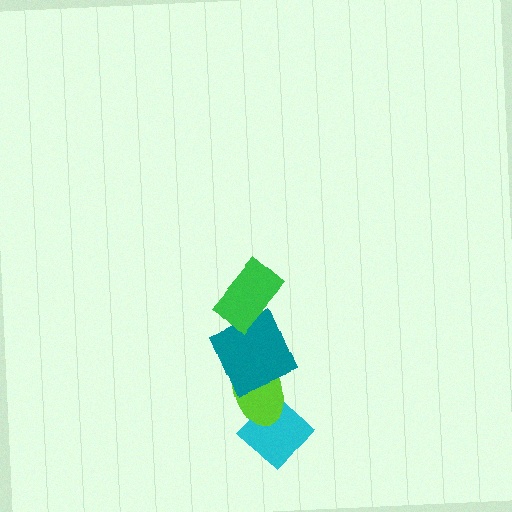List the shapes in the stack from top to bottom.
From top to bottom: the green rectangle, the teal square, the lime ellipse, the cyan diamond.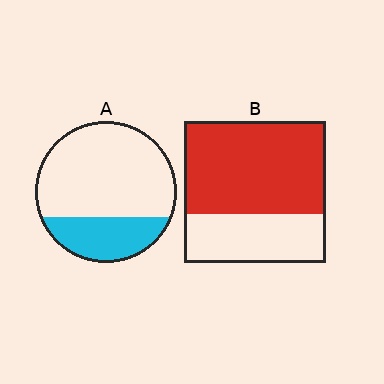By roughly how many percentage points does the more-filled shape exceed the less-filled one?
By roughly 35 percentage points (B over A).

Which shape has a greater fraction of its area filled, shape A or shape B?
Shape B.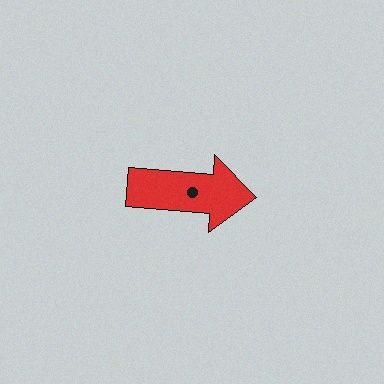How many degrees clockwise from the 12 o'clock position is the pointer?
Approximately 95 degrees.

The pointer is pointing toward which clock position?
Roughly 3 o'clock.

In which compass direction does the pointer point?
East.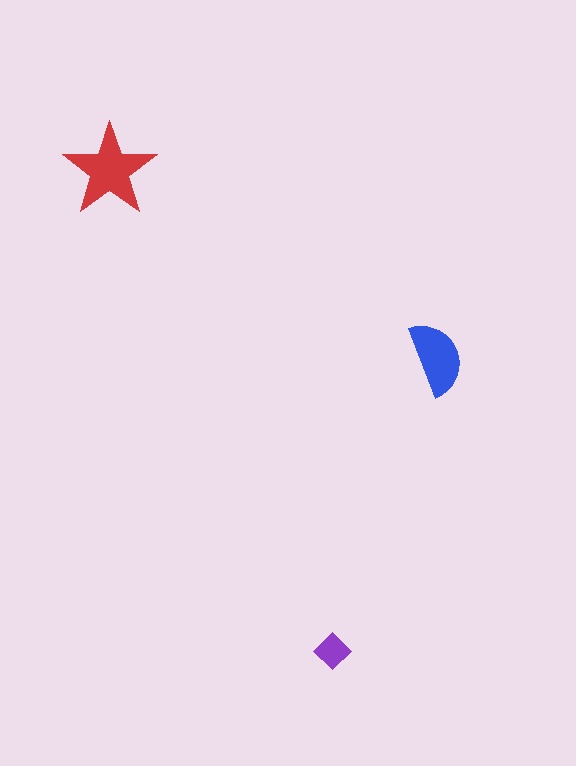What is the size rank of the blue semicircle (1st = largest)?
2nd.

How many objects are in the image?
There are 3 objects in the image.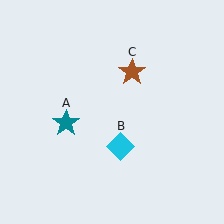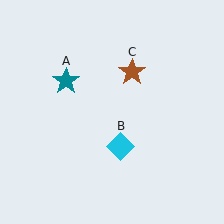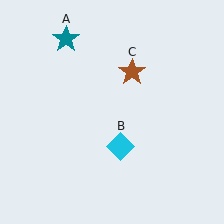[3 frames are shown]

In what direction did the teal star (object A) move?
The teal star (object A) moved up.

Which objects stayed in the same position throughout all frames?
Cyan diamond (object B) and brown star (object C) remained stationary.